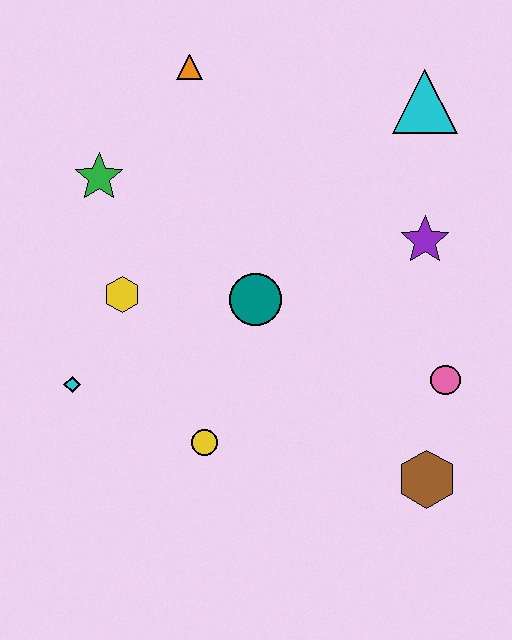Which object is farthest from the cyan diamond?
The cyan triangle is farthest from the cyan diamond.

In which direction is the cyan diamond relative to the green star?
The cyan diamond is below the green star.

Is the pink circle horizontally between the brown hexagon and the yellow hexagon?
No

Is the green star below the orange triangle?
Yes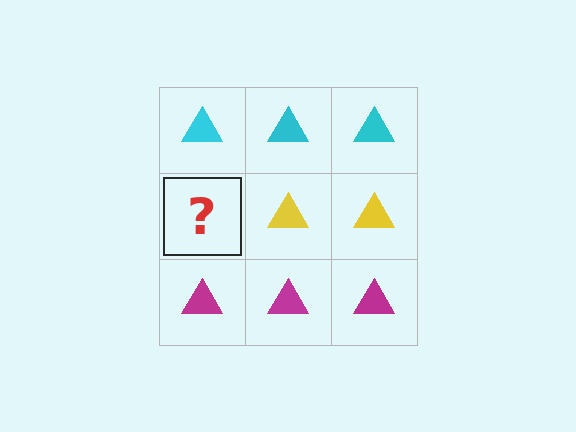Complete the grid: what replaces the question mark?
The question mark should be replaced with a yellow triangle.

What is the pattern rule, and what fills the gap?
The rule is that each row has a consistent color. The gap should be filled with a yellow triangle.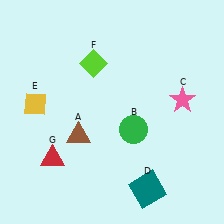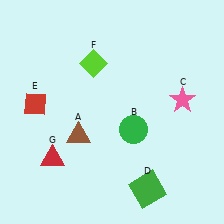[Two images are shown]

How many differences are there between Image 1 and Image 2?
There are 2 differences between the two images.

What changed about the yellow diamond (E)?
In Image 1, E is yellow. In Image 2, it changed to red.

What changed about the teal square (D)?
In Image 1, D is teal. In Image 2, it changed to green.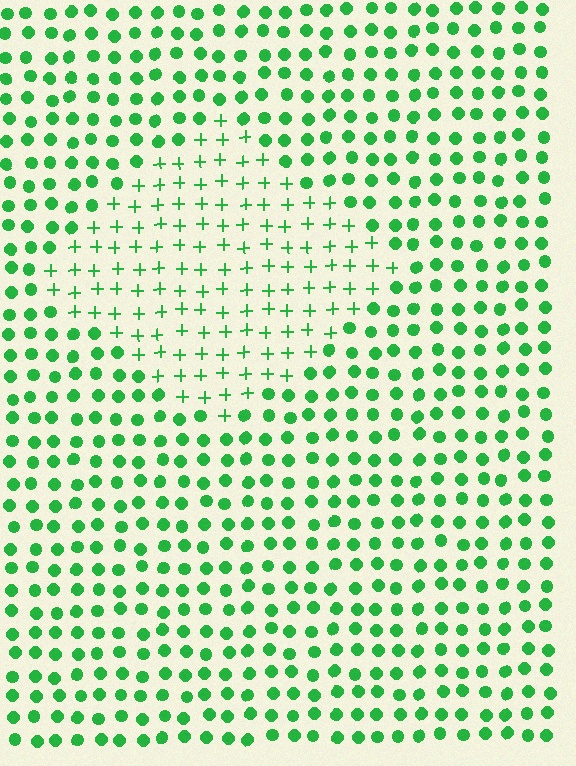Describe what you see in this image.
The image is filled with small green elements arranged in a uniform grid. A diamond-shaped region contains plus signs, while the surrounding area contains circles. The boundary is defined purely by the change in element shape.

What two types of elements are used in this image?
The image uses plus signs inside the diamond region and circles outside it.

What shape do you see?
I see a diamond.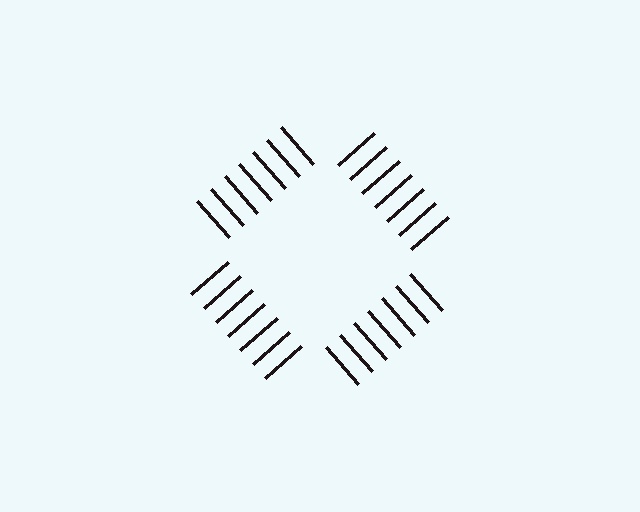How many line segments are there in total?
28 — 7 along each of the 4 edges.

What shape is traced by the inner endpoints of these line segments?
An illusory square — the line segments terminate on its edges but no continuous stroke is drawn.